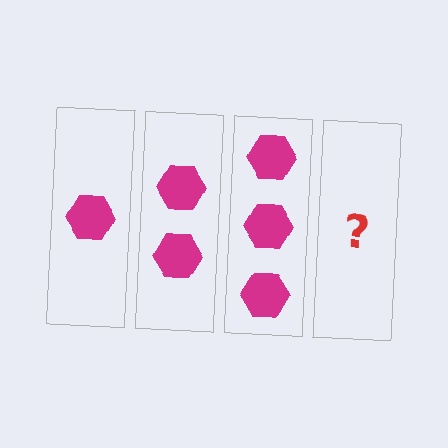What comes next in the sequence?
The next element should be 4 hexagons.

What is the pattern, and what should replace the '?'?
The pattern is that each step adds one more hexagon. The '?' should be 4 hexagons.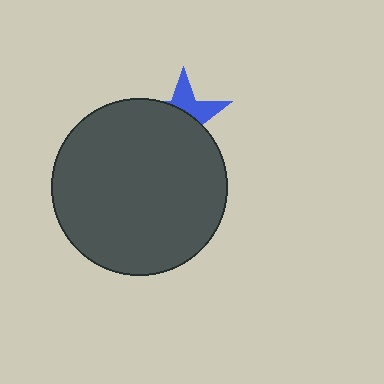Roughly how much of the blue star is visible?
A small part of it is visible (roughly 36%).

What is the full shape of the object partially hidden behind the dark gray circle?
The partially hidden object is a blue star.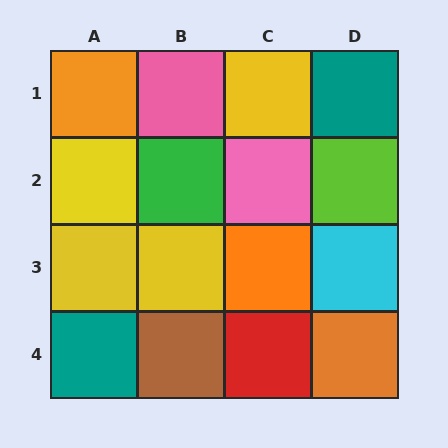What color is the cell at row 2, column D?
Lime.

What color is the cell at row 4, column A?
Teal.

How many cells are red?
1 cell is red.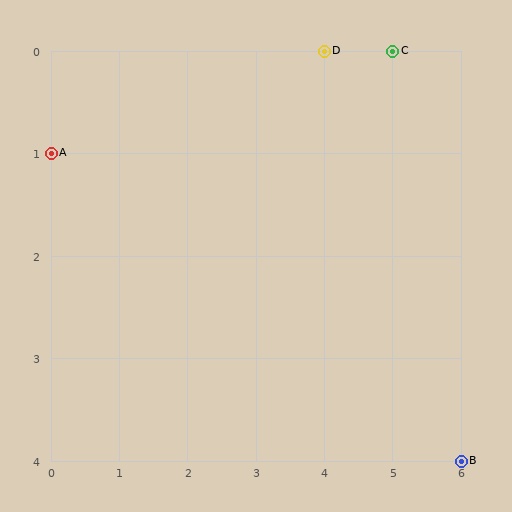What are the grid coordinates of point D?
Point D is at grid coordinates (4, 0).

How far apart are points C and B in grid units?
Points C and B are 1 column and 4 rows apart (about 4.1 grid units diagonally).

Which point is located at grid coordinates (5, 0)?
Point C is at (5, 0).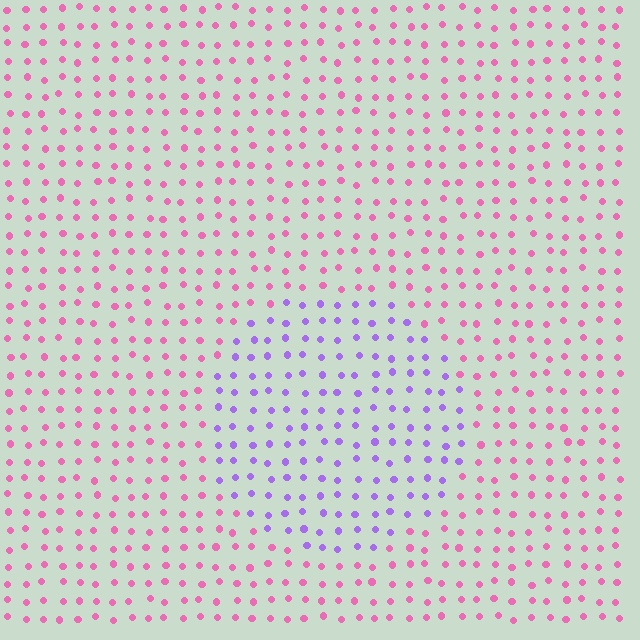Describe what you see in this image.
The image is filled with small pink elements in a uniform arrangement. A circle-shaped region is visible where the elements are tinted to a slightly different hue, forming a subtle color boundary.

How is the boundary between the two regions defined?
The boundary is defined purely by a slight shift in hue (about 58 degrees). Spacing, size, and orientation are identical on both sides.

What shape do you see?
I see a circle.